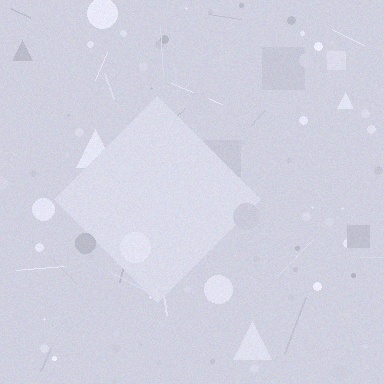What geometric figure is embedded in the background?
A diamond is embedded in the background.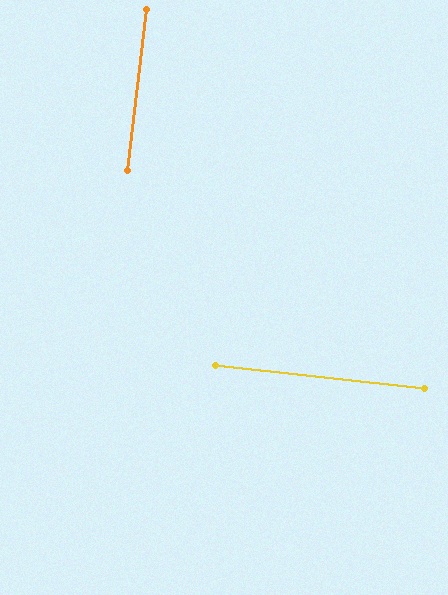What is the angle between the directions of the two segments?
Approximately 90 degrees.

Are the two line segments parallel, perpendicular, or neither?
Perpendicular — they meet at approximately 90°.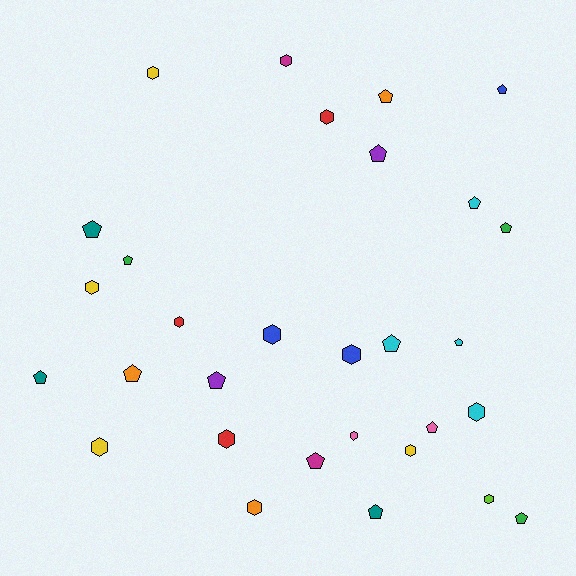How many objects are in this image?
There are 30 objects.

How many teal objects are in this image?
There are 3 teal objects.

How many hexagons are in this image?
There are 14 hexagons.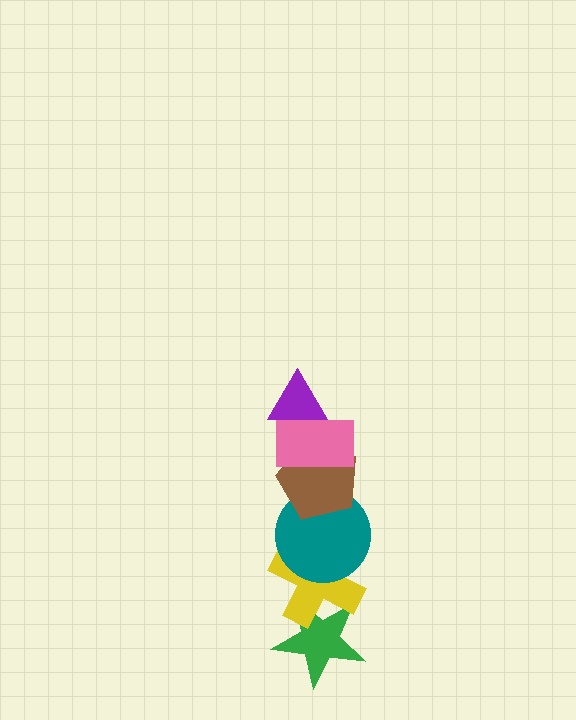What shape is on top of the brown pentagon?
The pink rectangle is on top of the brown pentagon.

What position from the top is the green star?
The green star is 6th from the top.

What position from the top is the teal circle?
The teal circle is 4th from the top.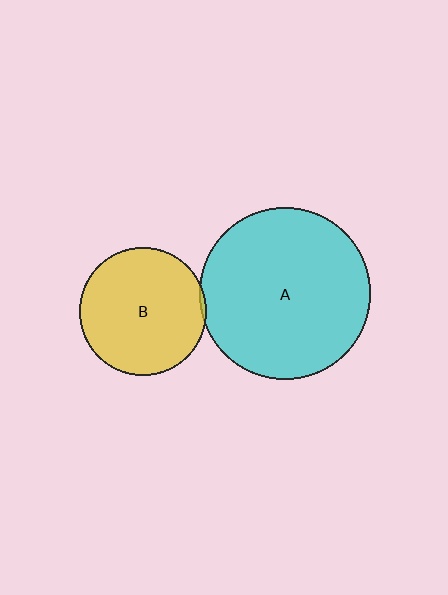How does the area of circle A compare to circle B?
Approximately 1.8 times.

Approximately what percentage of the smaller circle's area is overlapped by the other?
Approximately 5%.